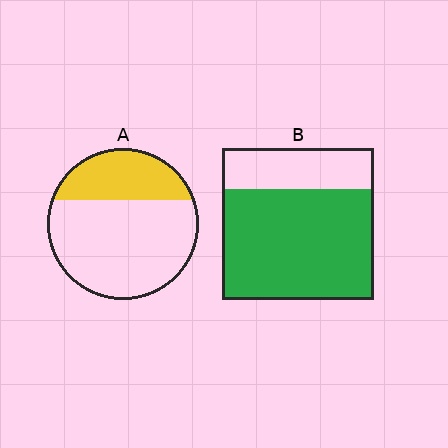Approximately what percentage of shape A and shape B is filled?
A is approximately 30% and B is approximately 75%.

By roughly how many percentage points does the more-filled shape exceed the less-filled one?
By roughly 45 percentage points (B over A).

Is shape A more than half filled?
No.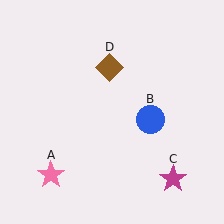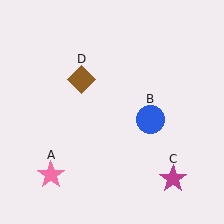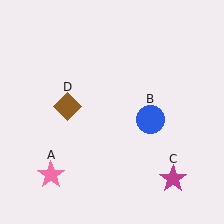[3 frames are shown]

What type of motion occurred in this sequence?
The brown diamond (object D) rotated counterclockwise around the center of the scene.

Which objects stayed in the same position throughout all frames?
Pink star (object A) and blue circle (object B) and magenta star (object C) remained stationary.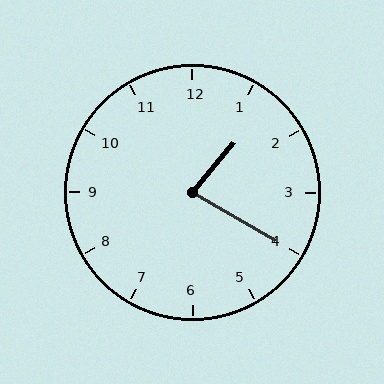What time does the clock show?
1:20.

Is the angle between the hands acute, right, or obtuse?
It is acute.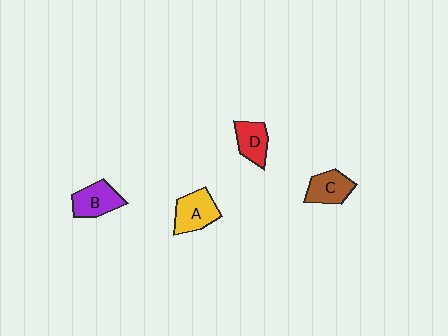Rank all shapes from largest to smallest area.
From largest to smallest: A (yellow), B (purple), C (brown), D (red).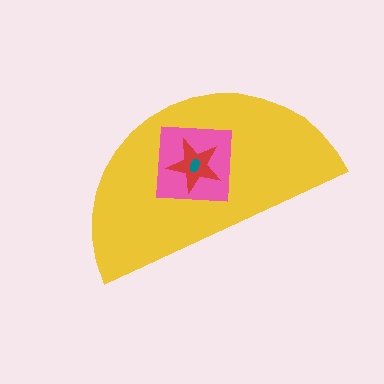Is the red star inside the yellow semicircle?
Yes.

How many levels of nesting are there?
4.